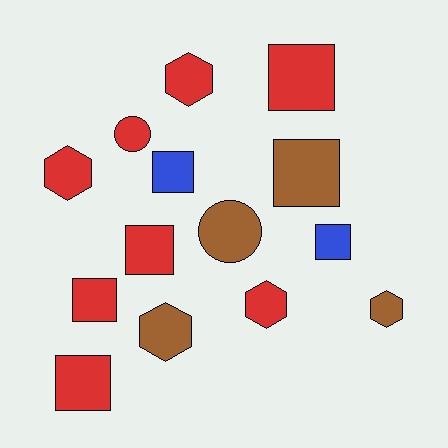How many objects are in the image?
There are 14 objects.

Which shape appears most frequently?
Square, with 7 objects.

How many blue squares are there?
There are 2 blue squares.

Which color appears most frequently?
Red, with 8 objects.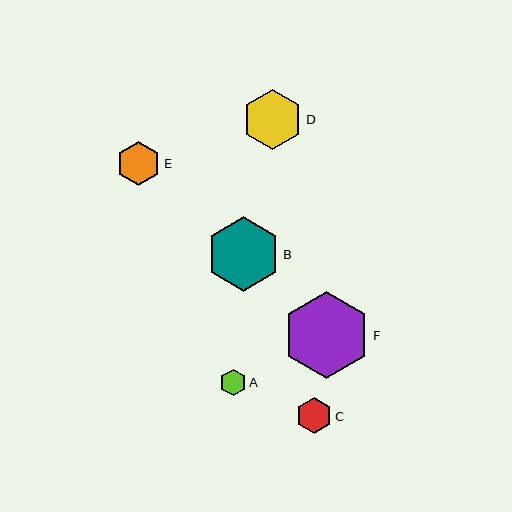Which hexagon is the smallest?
Hexagon A is the smallest with a size of approximately 26 pixels.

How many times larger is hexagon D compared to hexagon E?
Hexagon D is approximately 1.4 times the size of hexagon E.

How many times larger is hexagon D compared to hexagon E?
Hexagon D is approximately 1.4 times the size of hexagon E.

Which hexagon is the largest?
Hexagon F is the largest with a size of approximately 88 pixels.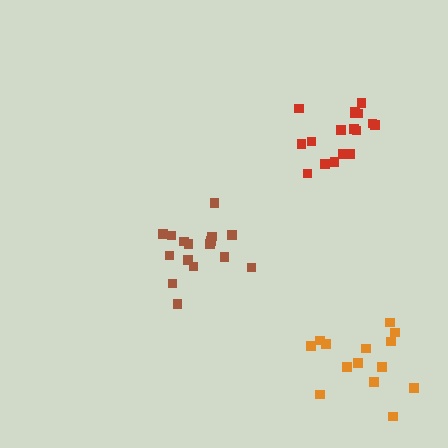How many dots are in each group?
Group 1: 16 dots, Group 2: 17 dots, Group 3: 14 dots (47 total).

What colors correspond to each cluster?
The clusters are colored: brown, red, orange.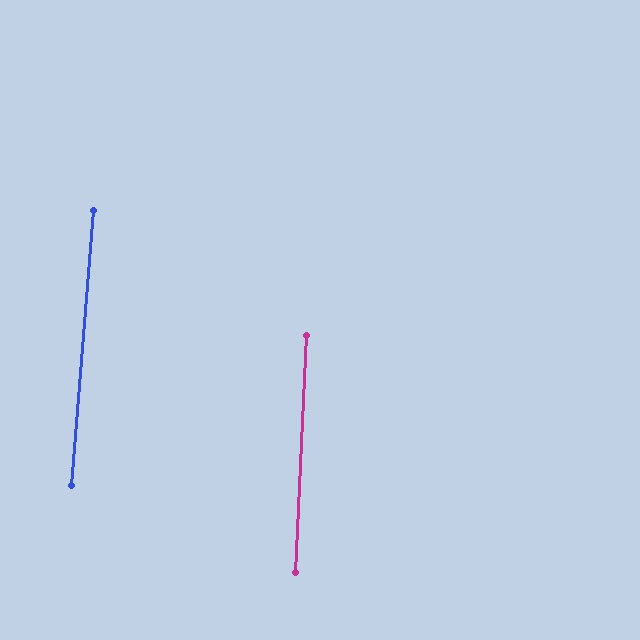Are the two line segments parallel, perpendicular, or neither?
Parallel — their directions differ by only 1.9°.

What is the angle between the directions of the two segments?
Approximately 2 degrees.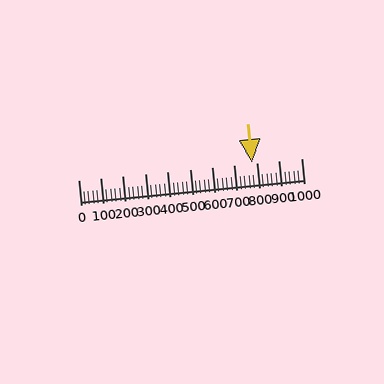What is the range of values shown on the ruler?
The ruler shows values from 0 to 1000.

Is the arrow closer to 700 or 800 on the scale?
The arrow is closer to 800.